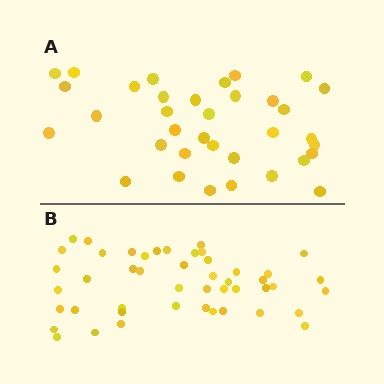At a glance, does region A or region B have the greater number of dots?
Region B (the bottom region) has more dots.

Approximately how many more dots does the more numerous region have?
Region B has roughly 12 or so more dots than region A.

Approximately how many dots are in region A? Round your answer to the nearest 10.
About 40 dots. (The exact count is 35, which rounds to 40.)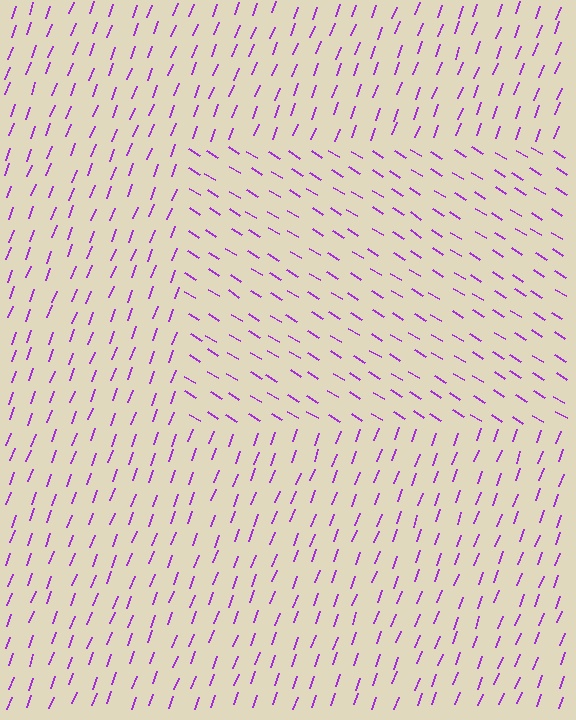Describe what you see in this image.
The image is filled with small purple line segments. A rectangle region in the image has lines oriented differently from the surrounding lines, creating a visible texture boundary.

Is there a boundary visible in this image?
Yes, there is a texture boundary formed by a change in line orientation.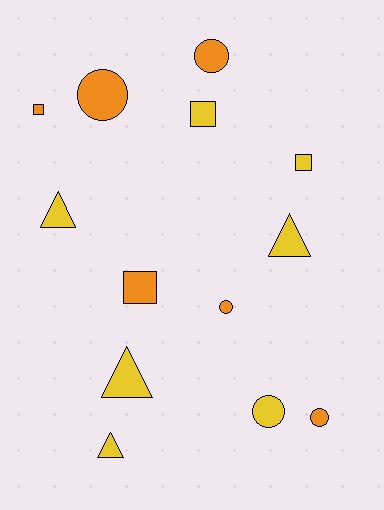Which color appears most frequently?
Yellow, with 7 objects.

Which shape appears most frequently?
Circle, with 5 objects.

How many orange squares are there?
There are 2 orange squares.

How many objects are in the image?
There are 13 objects.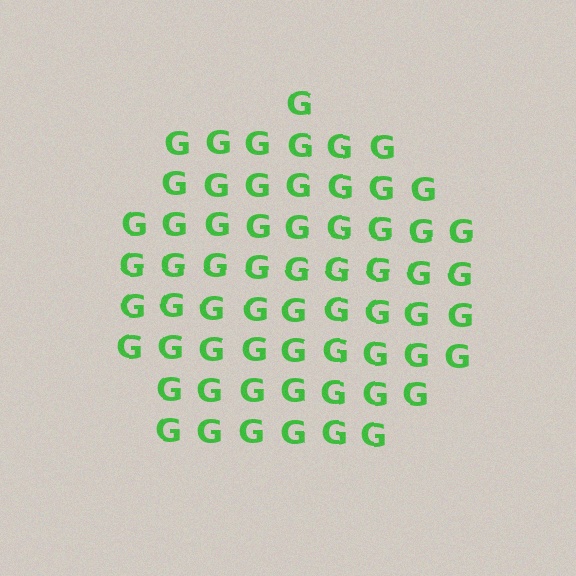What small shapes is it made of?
It is made of small letter G's.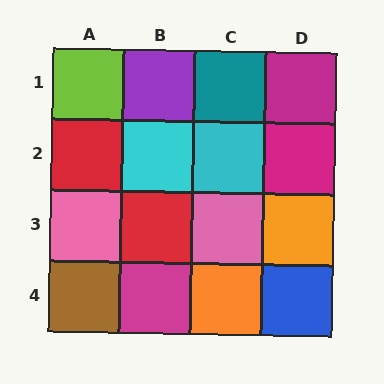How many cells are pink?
2 cells are pink.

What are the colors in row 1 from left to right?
Lime, purple, teal, magenta.